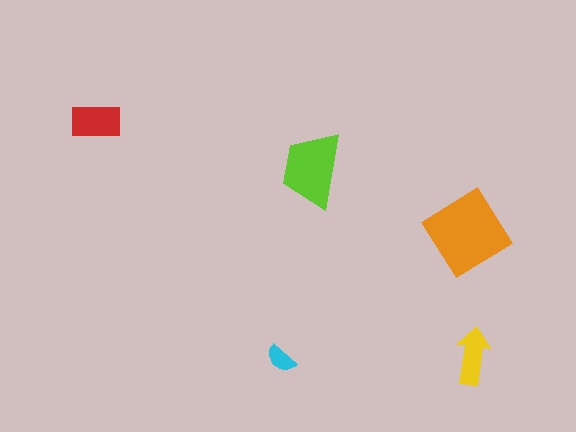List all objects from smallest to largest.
The cyan semicircle, the yellow arrow, the red rectangle, the lime trapezoid, the orange diamond.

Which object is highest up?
The red rectangle is topmost.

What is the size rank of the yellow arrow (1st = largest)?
4th.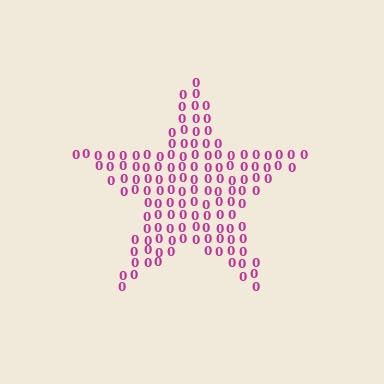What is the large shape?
The large shape is a star.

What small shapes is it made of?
It is made of small digit 0's.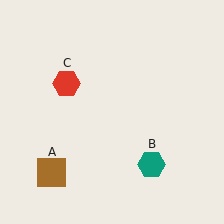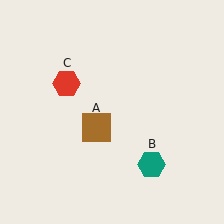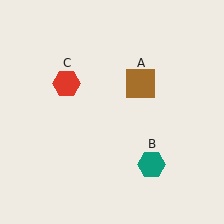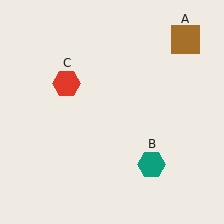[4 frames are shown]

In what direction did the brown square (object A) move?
The brown square (object A) moved up and to the right.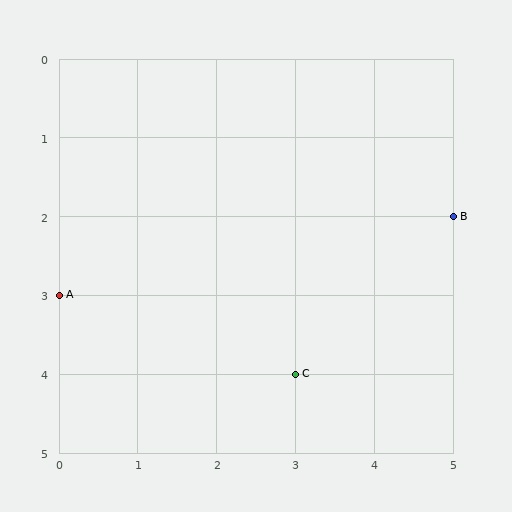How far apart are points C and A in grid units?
Points C and A are 3 columns and 1 row apart (about 3.2 grid units diagonally).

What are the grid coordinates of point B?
Point B is at grid coordinates (5, 2).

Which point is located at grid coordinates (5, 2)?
Point B is at (5, 2).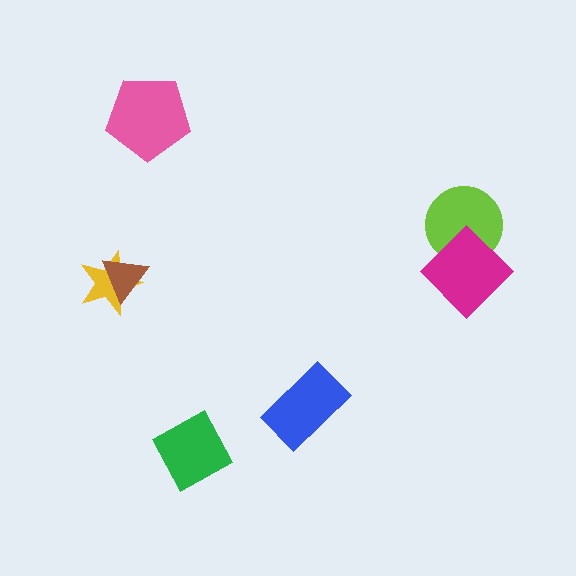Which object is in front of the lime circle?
The magenta diamond is in front of the lime circle.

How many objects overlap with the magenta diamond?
1 object overlaps with the magenta diamond.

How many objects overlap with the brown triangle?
1 object overlaps with the brown triangle.